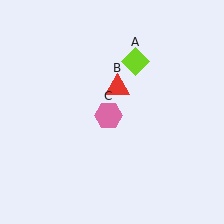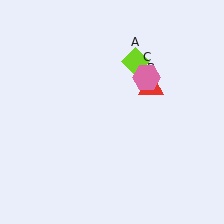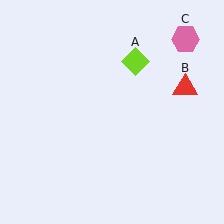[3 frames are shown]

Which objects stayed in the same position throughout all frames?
Lime diamond (object A) remained stationary.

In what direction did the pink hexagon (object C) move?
The pink hexagon (object C) moved up and to the right.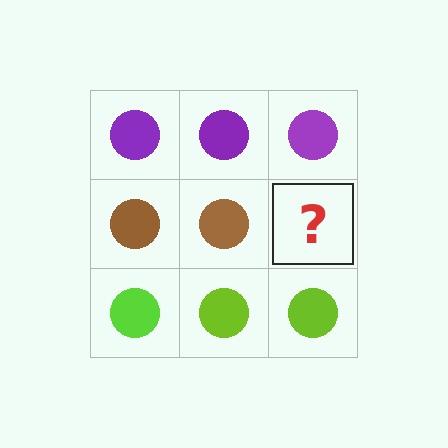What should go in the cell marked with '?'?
The missing cell should contain a brown circle.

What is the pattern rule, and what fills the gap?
The rule is that each row has a consistent color. The gap should be filled with a brown circle.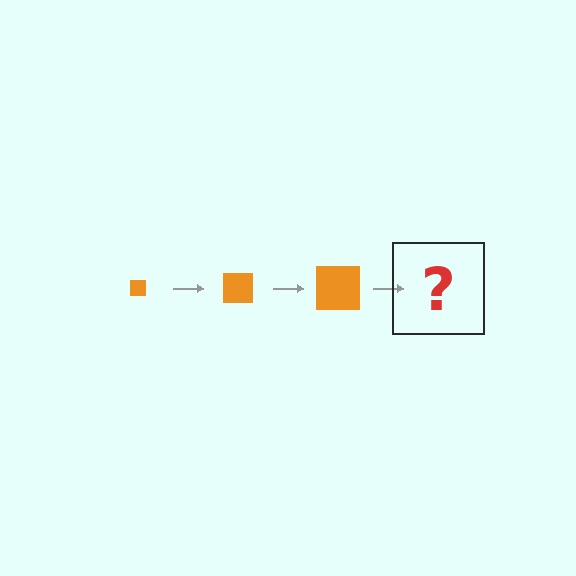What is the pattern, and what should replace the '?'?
The pattern is that the square gets progressively larger each step. The '?' should be an orange square, larger than the previous one.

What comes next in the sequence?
The next element should be an orange square, larger than the previous one.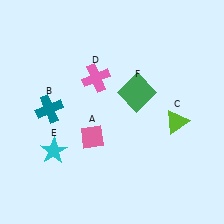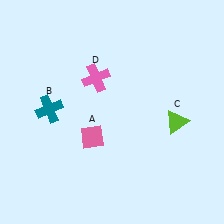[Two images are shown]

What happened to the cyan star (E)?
The cyan star (E) was removed in Image 2. It was in the bottom-left area of Image 1.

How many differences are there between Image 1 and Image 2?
There are 2 differences between the two images.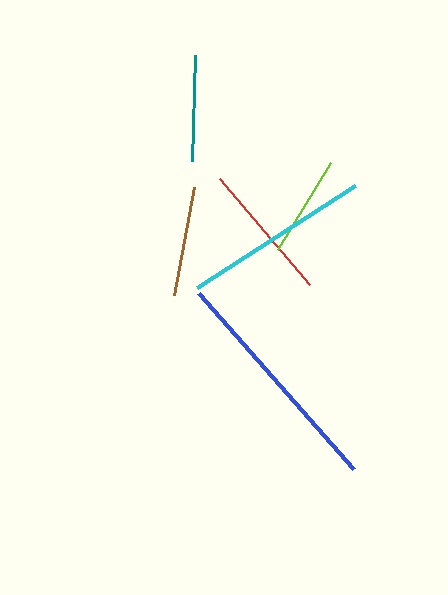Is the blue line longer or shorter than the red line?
The blue line is longer than the red line.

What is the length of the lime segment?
The lime segment is approximately 102 pixels long.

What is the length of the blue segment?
The blue segment is approximately 235 pixels long.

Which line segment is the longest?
The blue line is the longest at approximately 235 pixels.